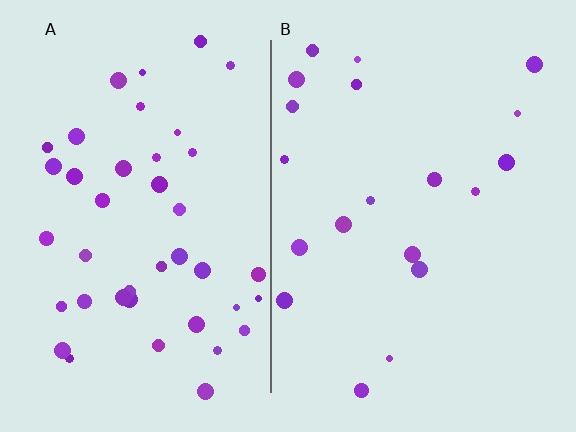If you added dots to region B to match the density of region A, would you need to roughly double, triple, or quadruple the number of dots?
Approximately double.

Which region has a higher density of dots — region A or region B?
A (the left).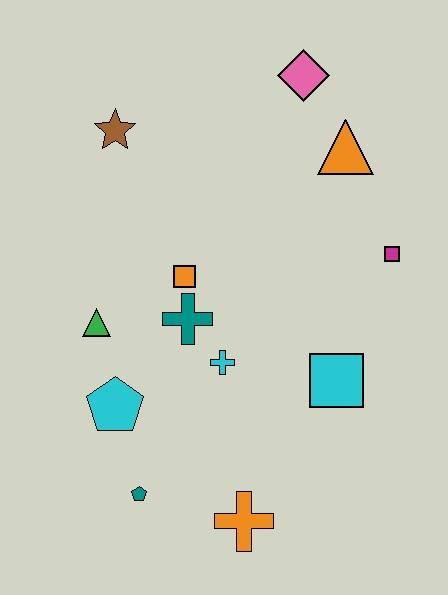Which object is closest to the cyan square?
The cyan cross is closest to the cyan square.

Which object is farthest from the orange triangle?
The teal pentagon is farthest from the orange triangle.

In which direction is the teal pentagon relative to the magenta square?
The teal pentagon is to the left of the magenta square.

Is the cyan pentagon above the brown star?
No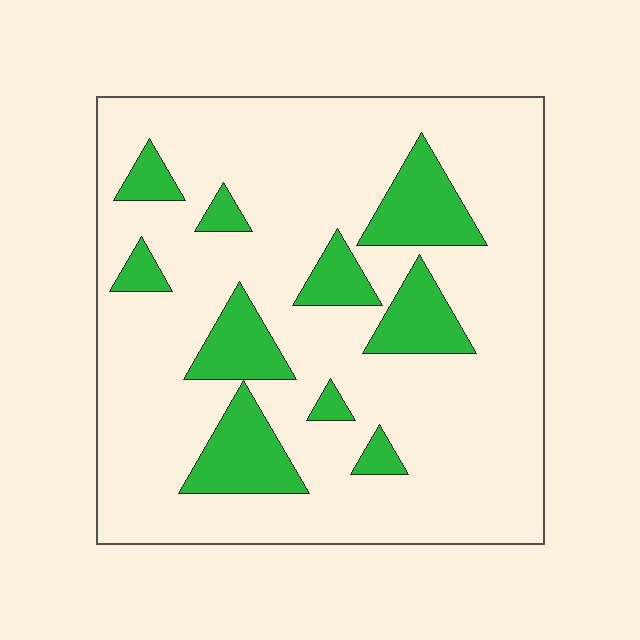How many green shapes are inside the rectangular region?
10.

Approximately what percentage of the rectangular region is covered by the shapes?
Approximately 20%.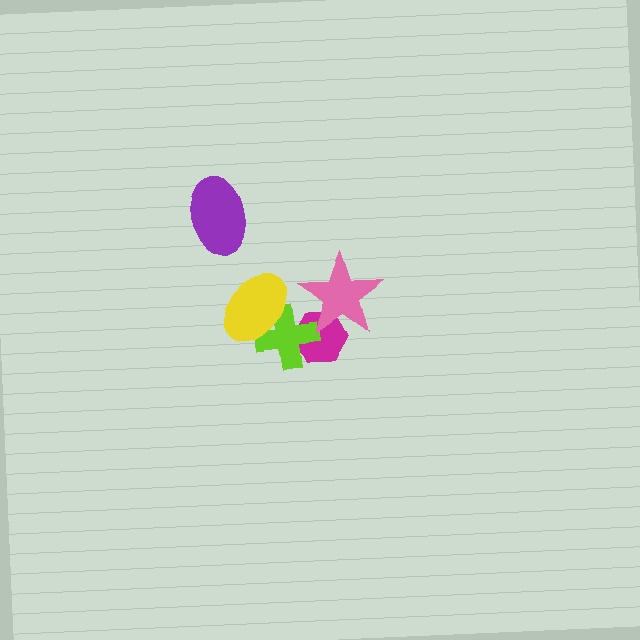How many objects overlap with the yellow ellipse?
1 object overlaps with the yellow ellipse.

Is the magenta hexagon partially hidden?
Yes, it is partially covered by another shape.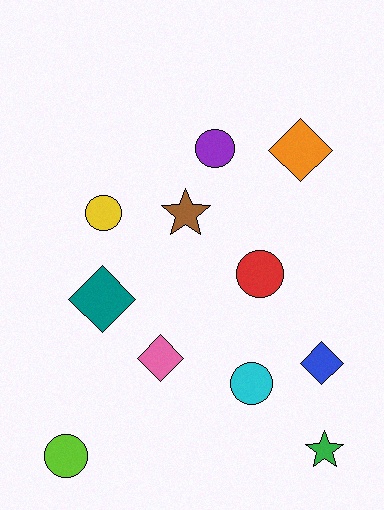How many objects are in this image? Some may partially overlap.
There are 11 objects.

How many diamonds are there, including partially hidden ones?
There are 4 diamonds.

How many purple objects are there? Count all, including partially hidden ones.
There is 1 purple object.